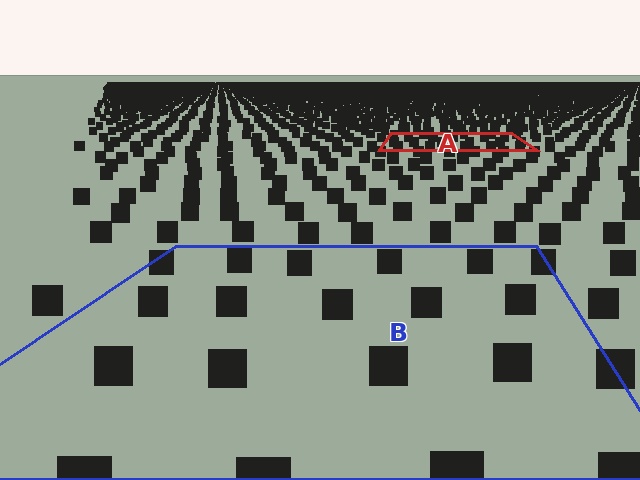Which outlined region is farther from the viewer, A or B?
Region A is farther from the viewer — the texture elements inside it appear smaller and more densely packed.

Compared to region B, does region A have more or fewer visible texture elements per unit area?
Region A has more texture elements per unit area — they are packed more densely because it is farther away.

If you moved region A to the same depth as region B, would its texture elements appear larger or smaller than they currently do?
They would appear larger. At a closer depth, the same texture elements are projected at a bigger on-screen size.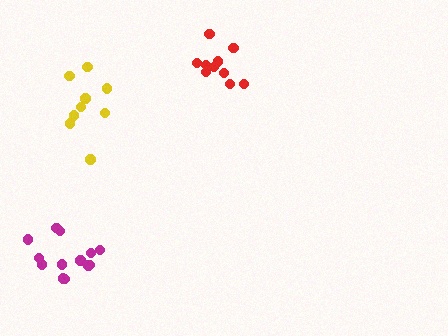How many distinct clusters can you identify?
There are 3 distinct clusters.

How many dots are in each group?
Group 1: 9 dots, Group 2: 10 dots, Group 3: 13 dots (32 total).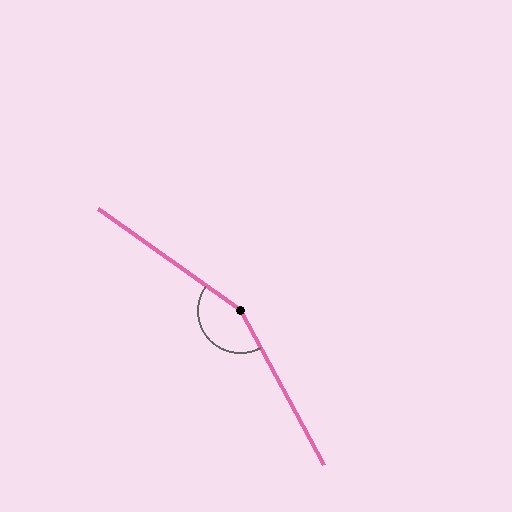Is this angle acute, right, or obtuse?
It is obtuse.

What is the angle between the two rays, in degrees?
Approximately 154 degrees.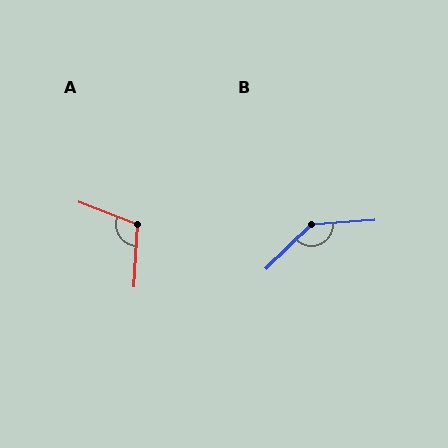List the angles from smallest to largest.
A (108°), B (140°).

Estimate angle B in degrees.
Approximately 140 degrees.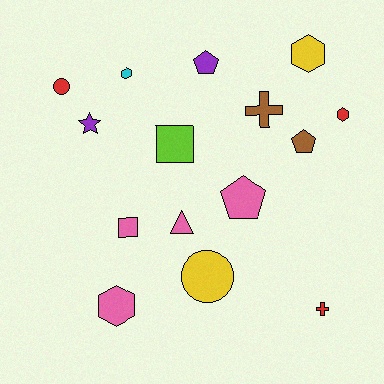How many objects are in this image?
There are 15 objects.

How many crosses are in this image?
There are 2 crosses.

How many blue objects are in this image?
There are no blue objects.